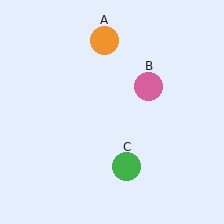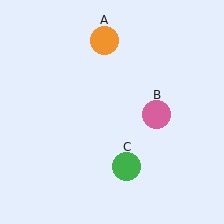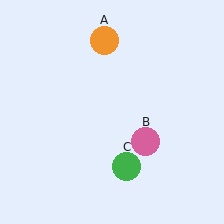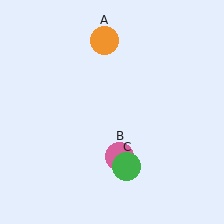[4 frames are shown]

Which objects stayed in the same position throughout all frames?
Orange circle (object A) and green circle (object C) remained stationary.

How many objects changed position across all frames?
1 object changed position: pink circle (object B).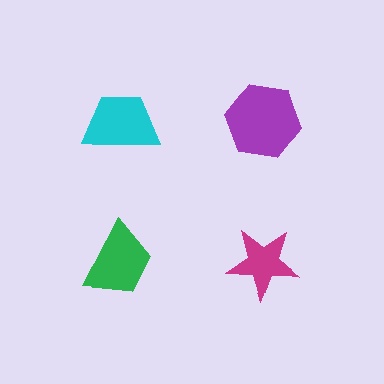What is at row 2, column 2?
A magenta star.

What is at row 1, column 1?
A cyan trapezoid.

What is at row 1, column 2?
A purple hexagon.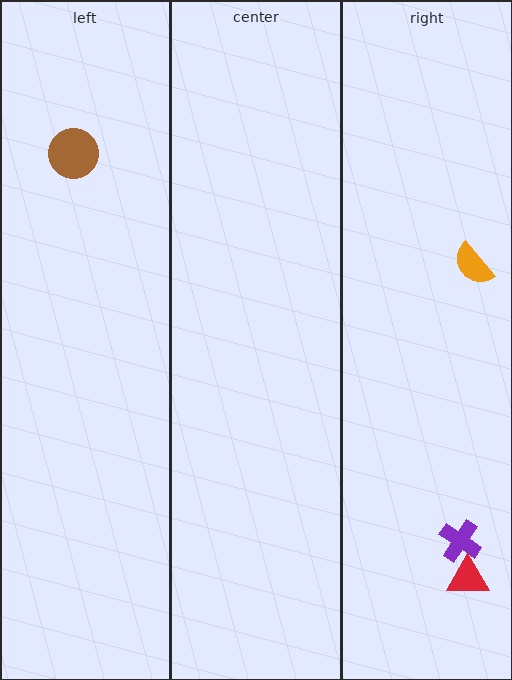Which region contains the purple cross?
The right region.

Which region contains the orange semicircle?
The right region.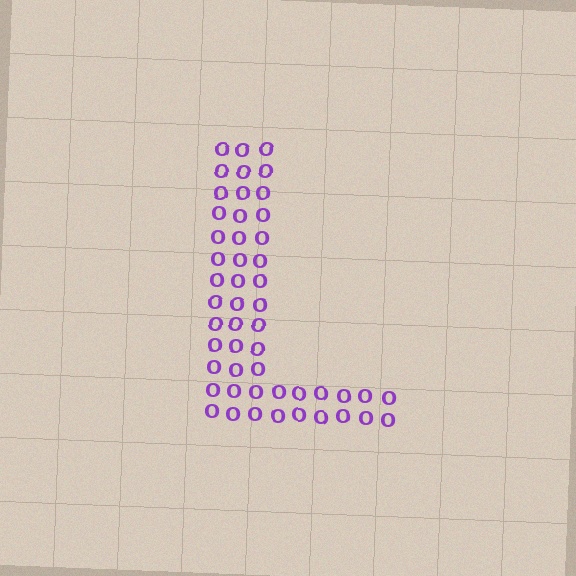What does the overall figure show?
The overall figure shows the letter L.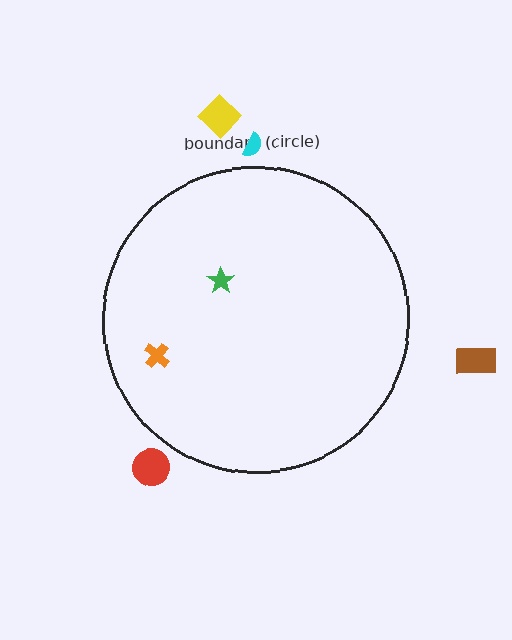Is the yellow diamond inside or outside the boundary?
Outside.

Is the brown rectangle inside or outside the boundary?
Outside.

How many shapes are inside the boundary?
2 inside, 4 outside.